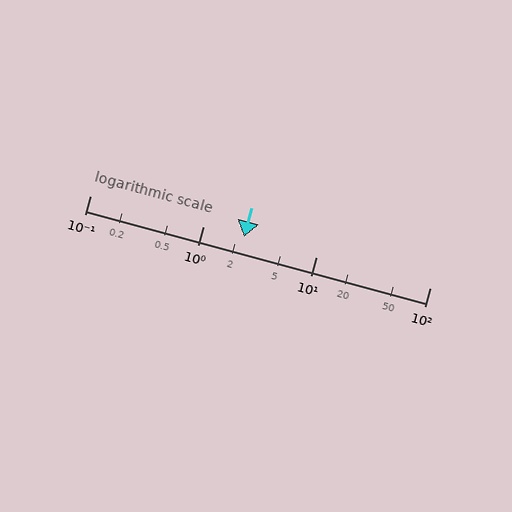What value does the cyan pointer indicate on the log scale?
The pointer indicates approximately 2.3.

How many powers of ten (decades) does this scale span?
The scale spans 3 decades, from 0.1 to 100.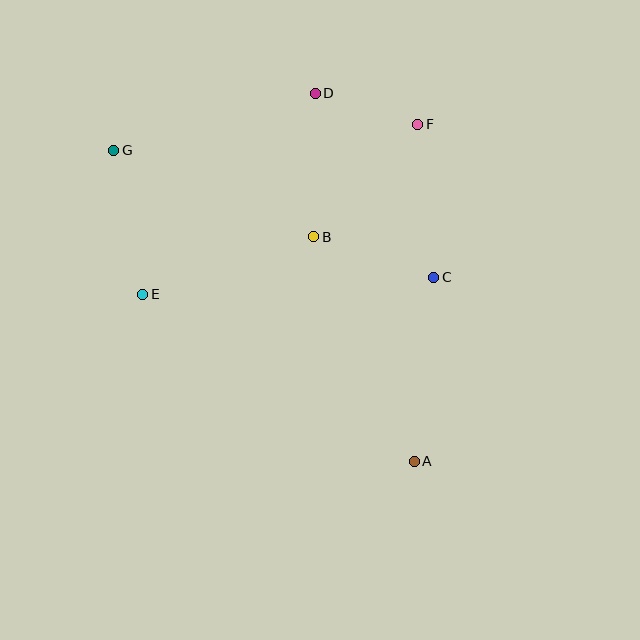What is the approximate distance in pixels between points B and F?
The distance between B and F is approximately 153 pixels.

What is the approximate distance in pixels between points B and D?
The distance between B and D is approximately 143 pixels.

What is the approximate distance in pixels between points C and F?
The distance between C and F is approximately 154 pixels.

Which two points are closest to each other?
Points D and F are closest to each other.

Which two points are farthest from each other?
Points A and G are farthest from each other.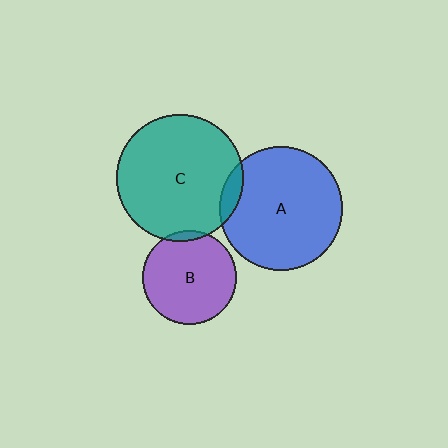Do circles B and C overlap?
Yes.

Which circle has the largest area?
Circle C (teal).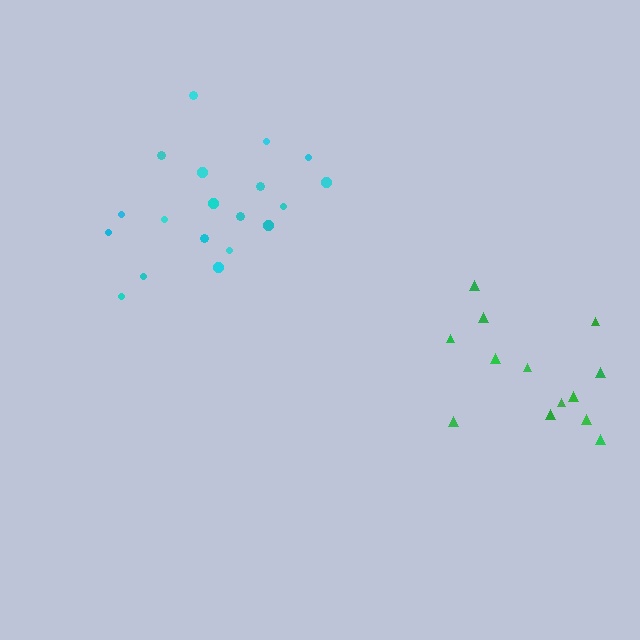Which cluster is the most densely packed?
Cyan.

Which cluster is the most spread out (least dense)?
Green.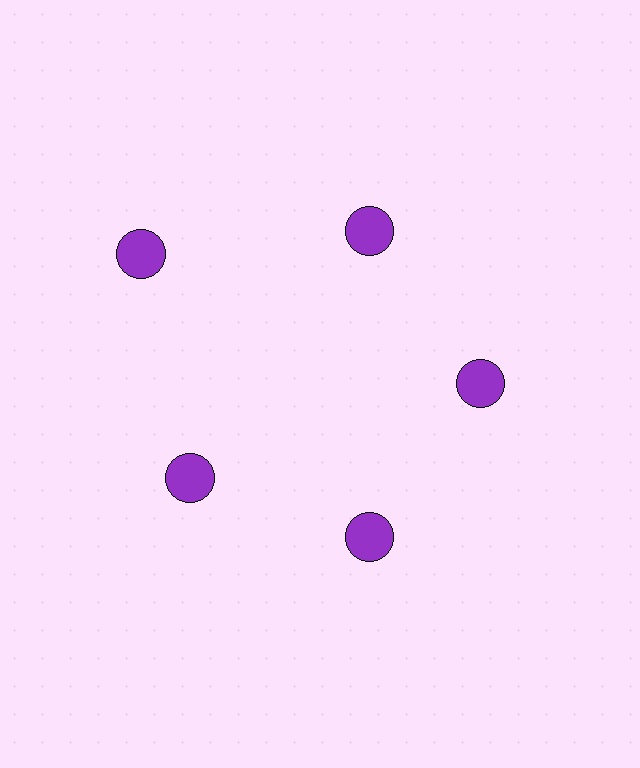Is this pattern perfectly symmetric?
No. The 5 purple circles are arranged in a ring, but one element near the 10 o'clock position is pushed outward from the center, breaking the 5-fold rotational symmetry.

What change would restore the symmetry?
The symmetry would be restored by moving it inward, back onto the ring so that all 5 circles sit at equal angles and equal distance from the center.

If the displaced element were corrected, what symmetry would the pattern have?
It would have 5-fold rotational symmetry — the pattern would map onto itself every 72 degrees.